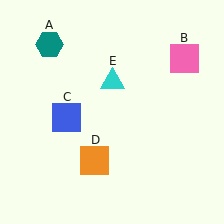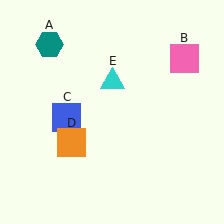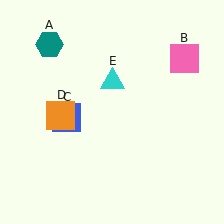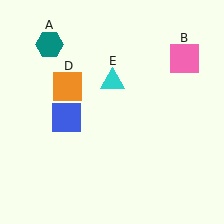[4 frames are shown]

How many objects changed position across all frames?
1 object changed position: orange square (object D).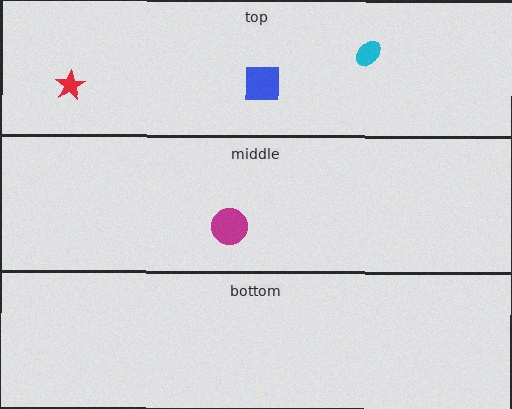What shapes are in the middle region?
The magenta circle.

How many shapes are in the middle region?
1.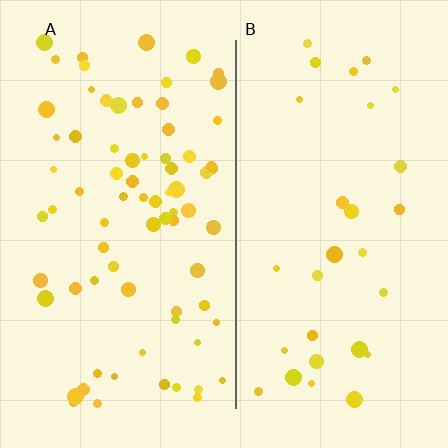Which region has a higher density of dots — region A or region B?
A (the left).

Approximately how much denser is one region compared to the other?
Approximately 2.5× — region A over region B.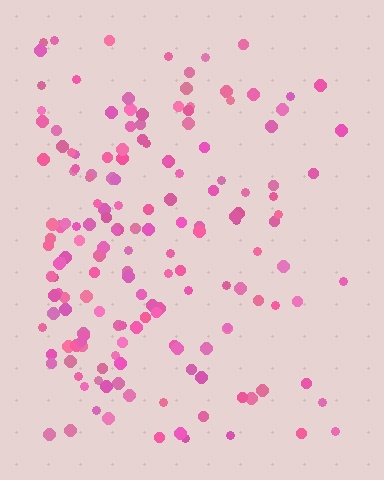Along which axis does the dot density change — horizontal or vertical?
Horizontal.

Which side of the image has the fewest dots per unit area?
The right.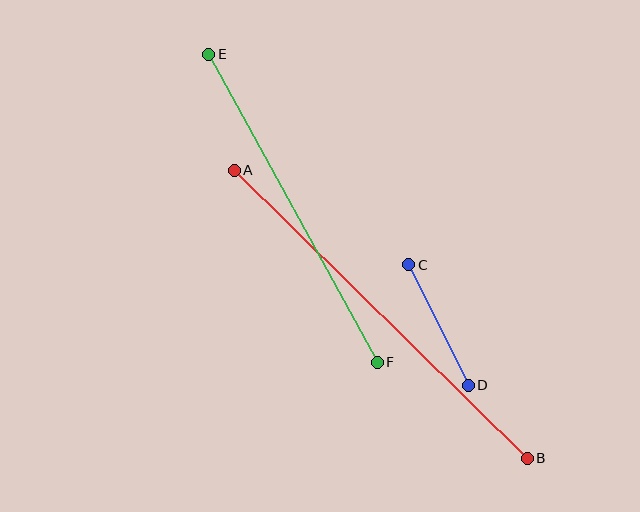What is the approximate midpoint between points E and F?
The midpoint is at approximately (293, 208) pixels.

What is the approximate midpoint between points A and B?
The midpoint is at approximately (381, 314) pixels.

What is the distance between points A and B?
The distance is approximately 411 pixels.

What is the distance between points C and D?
The distance is approximately 134 pixels.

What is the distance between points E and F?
The distance is approximately 351 pixels.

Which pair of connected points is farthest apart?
Points A and B are farthest apart.